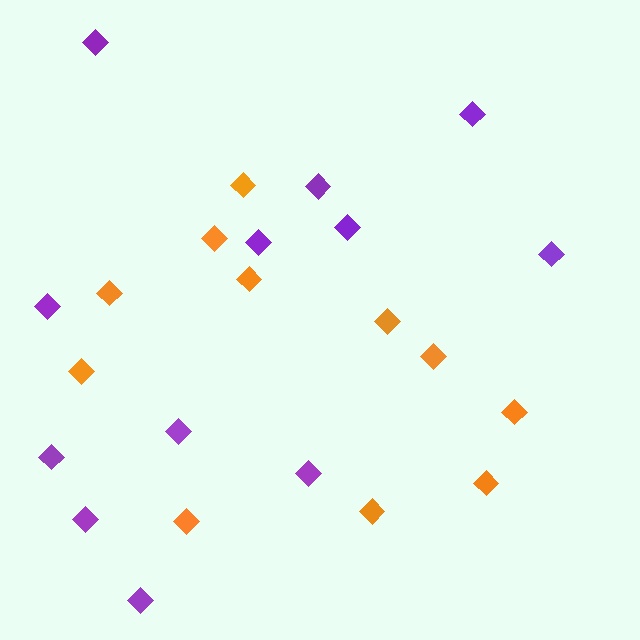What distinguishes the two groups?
There are 2 groups: one group of purple diamonds (12) and one group of orange diamonds (11).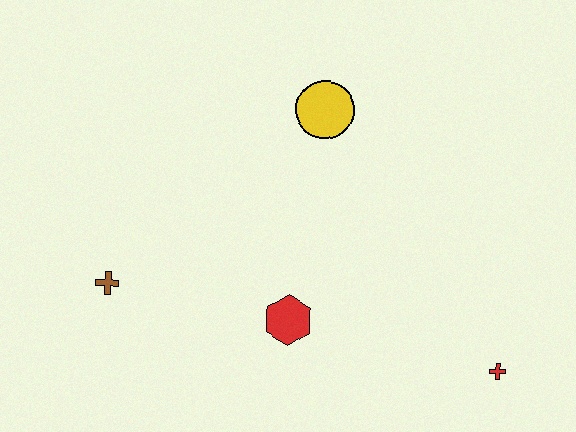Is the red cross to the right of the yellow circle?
Yes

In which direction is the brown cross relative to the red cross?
The brown cross is to the left of the red cross.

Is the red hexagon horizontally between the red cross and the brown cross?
Yes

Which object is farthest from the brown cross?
The red cross is farthest from the brown cross.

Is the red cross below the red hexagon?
Yes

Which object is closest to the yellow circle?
The red hexagon is closest to the yellow circle.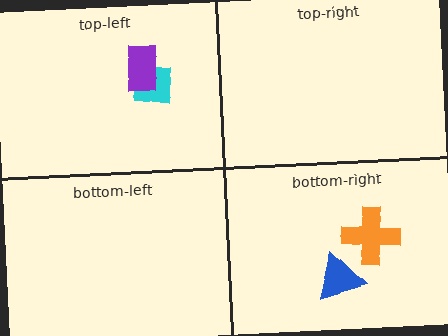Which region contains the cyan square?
The top-left region.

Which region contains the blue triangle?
The bottom-right region.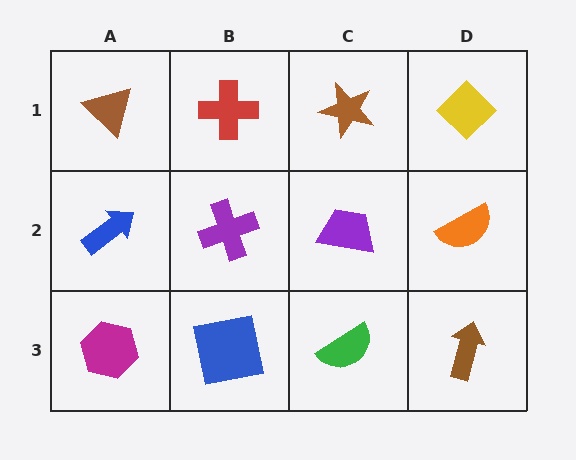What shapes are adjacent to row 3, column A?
A blue arrow (row 2, column A), a blue square (row 3, column B).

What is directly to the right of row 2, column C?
An orange semicircle.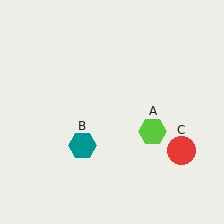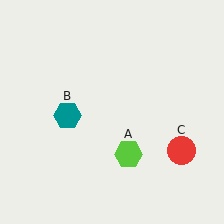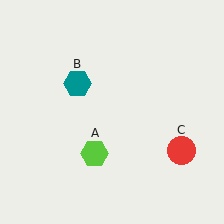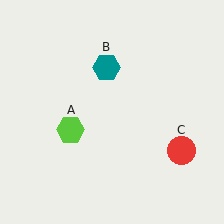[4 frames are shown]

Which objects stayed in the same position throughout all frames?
Red circle (object C) remained stationary.